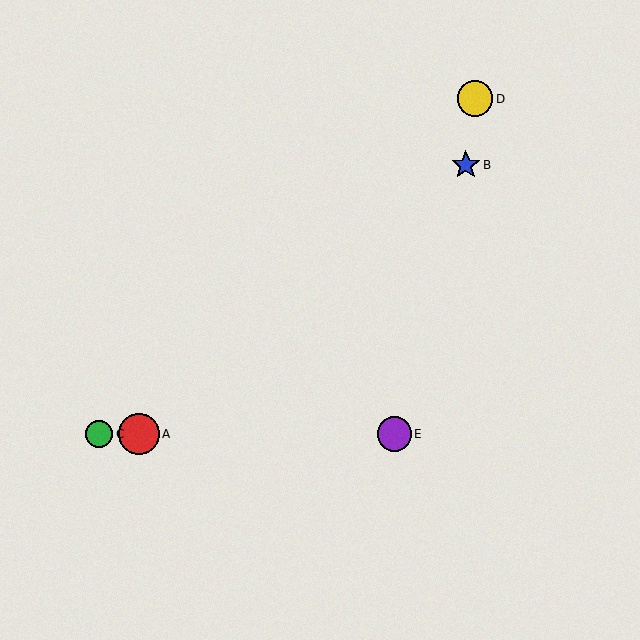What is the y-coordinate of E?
Object E is at y≈434.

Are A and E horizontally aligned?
Yes, both are at y≈434.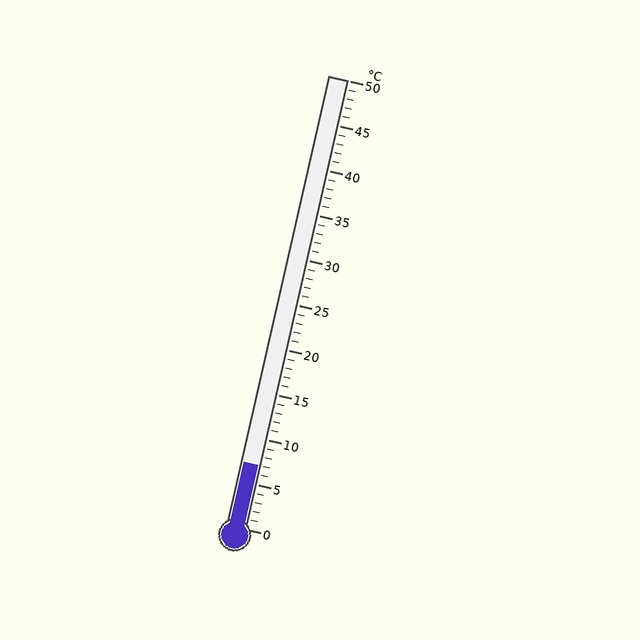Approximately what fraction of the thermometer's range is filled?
The thermometer is filled to approximately 15% of its range.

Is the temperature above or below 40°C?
The temperature is below 40°C.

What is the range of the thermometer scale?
The thermometer scale ranges from 0°C to 50°C.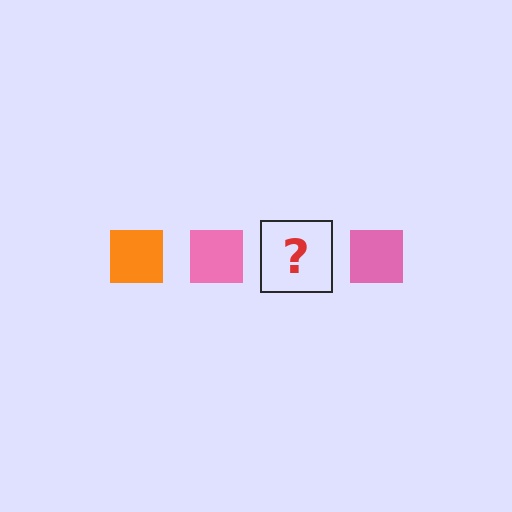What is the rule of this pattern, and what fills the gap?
The rule is that the pattern cycles through orange, pink squares. The gap should be filled with an orange square.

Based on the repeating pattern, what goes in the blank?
The blank should be an orange square.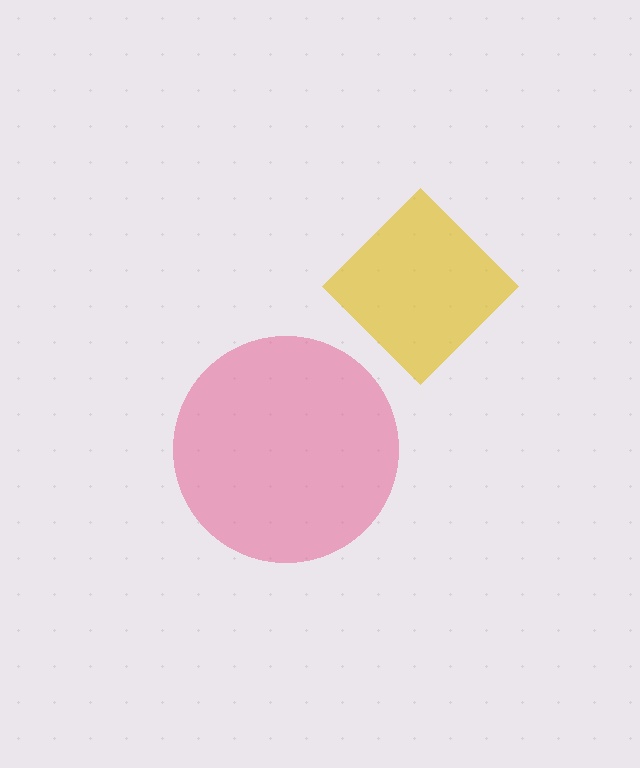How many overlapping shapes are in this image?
There are 2 overlapping shapes in the image.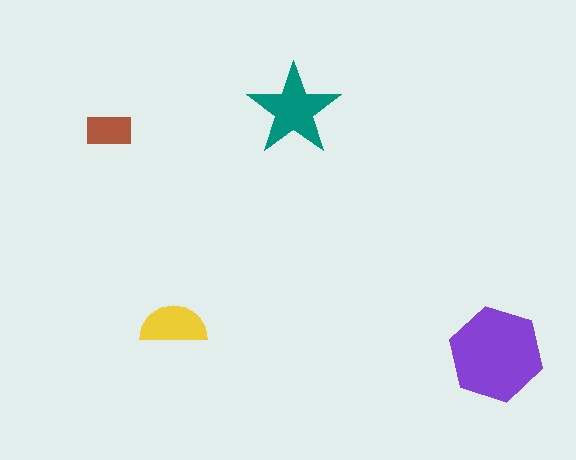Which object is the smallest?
The brown rectangle.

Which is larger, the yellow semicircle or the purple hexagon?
The purple hexagon.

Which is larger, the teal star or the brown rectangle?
The teal star.